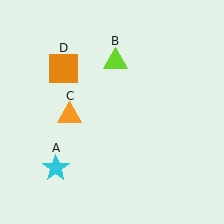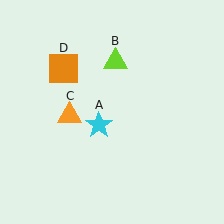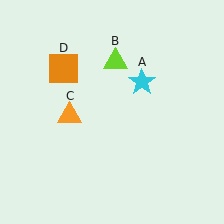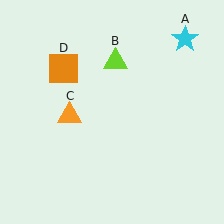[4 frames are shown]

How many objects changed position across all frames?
1 object changed position: cyan star (object A).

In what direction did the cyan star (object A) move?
The cyan star (object A) moved up and to the right.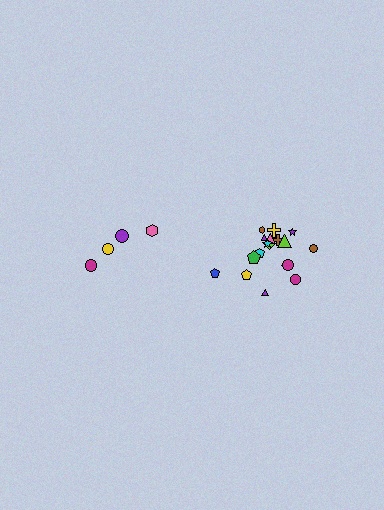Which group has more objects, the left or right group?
The right group.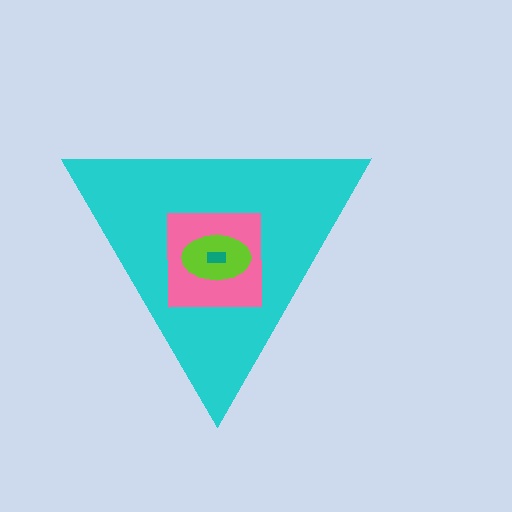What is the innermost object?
The teal rectangle.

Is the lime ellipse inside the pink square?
Yes.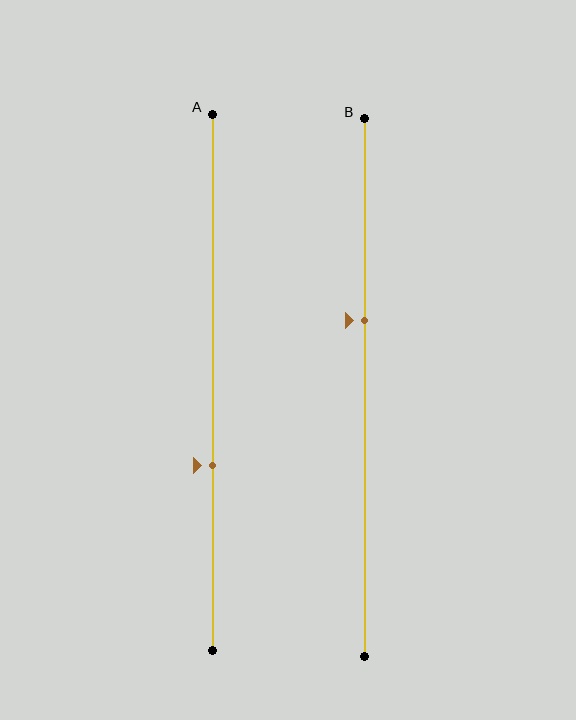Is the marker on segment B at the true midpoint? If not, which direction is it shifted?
No, the marker on segment B is shifted upward by about 12% of the segment length.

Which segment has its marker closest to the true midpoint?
Segment B has its marker closest to the true midpoint.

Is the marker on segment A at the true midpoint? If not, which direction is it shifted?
No, the marker on segment A is shifted downward by about 15% of the segment length.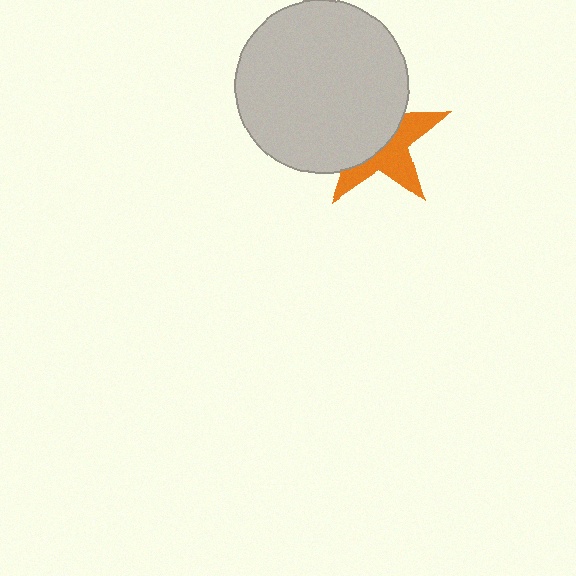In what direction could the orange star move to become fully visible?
The orange star could move toward the lower-right. That would shift it out from behind the light gray circle entirely.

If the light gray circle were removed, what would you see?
You would see the complete orange star.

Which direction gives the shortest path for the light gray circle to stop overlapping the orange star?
Moving toward the upper-left gives the shortest separation.